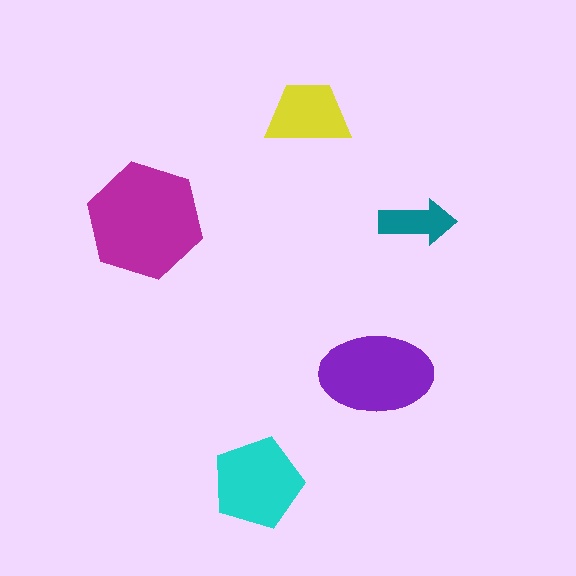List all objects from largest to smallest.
The magenta hexagon, the purple ellipse, the cyan pentagon, the yellow trapezoid, the teal arrow.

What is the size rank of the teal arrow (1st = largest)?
5th.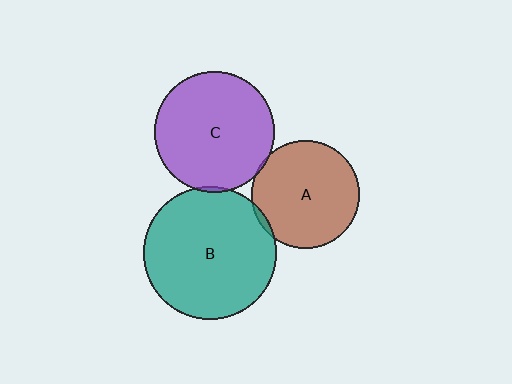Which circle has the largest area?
Circle B (teal).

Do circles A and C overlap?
Yes.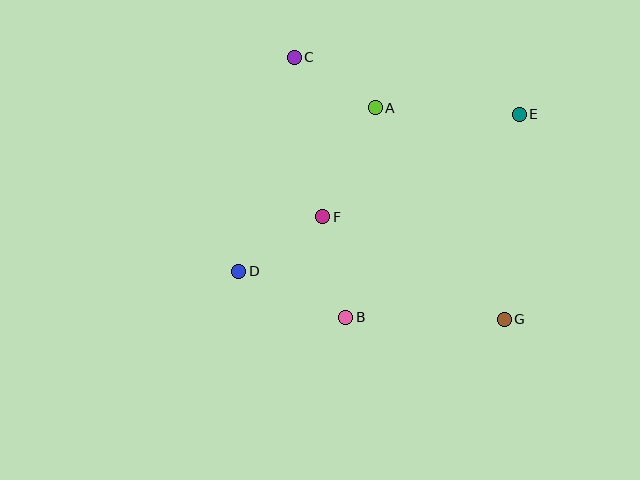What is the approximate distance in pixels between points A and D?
The distance between A and D is approximately 213 pixels.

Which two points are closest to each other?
Points A and C are closest to each other.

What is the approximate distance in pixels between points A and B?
The distance between A and B is approximately 212 pixels.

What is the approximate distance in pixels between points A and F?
The distance between A and F is approximately 121 pixels.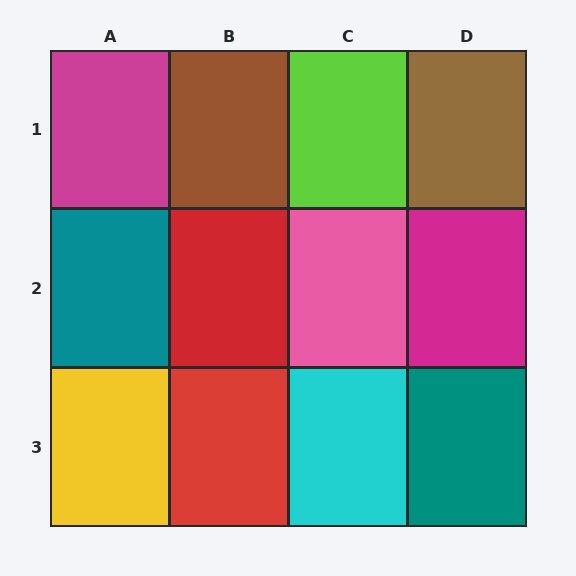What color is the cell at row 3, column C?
Cyan.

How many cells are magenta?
2 cells are magenta.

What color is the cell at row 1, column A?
Magenta.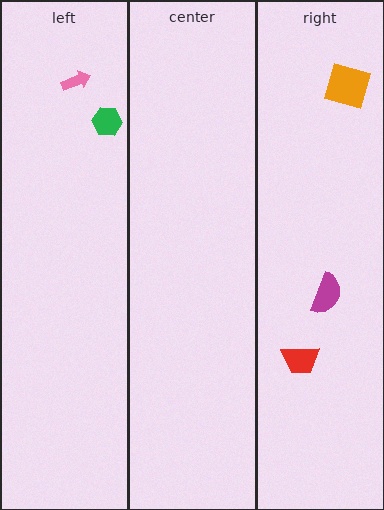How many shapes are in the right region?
3.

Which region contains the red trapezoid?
The right region.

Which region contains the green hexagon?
The left region.